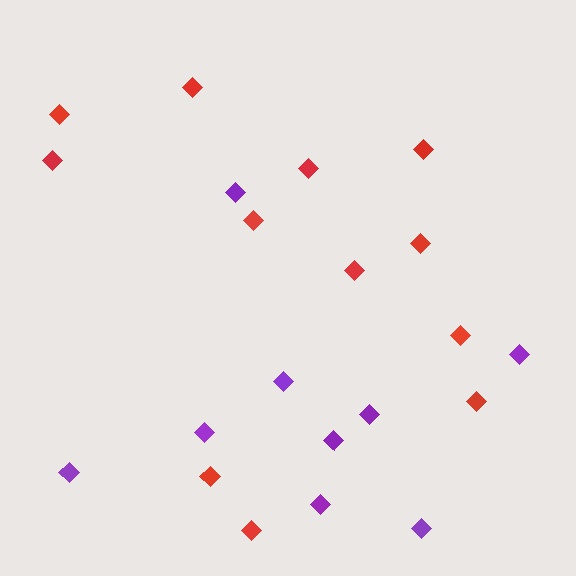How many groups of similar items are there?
There are 2 groups: one group of purple diamonds (9) and one group of red diamonds (12).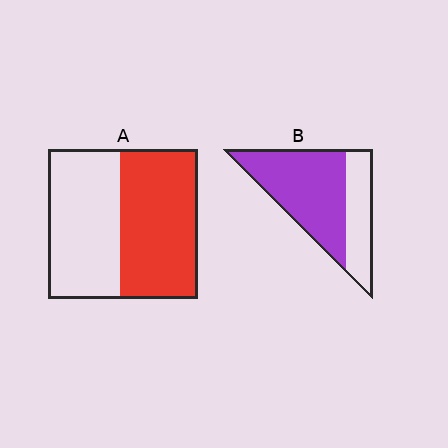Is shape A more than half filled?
Roughly half.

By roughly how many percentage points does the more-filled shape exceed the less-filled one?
By roughly 15 percentage points (B over A).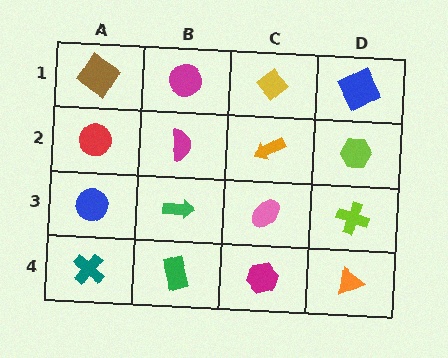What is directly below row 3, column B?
A green rectangle.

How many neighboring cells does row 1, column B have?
3.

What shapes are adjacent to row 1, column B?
A magenta semicircle (row 2, column B), a brown diamond (row 1, column A), a yellow diamond (row 1, column C).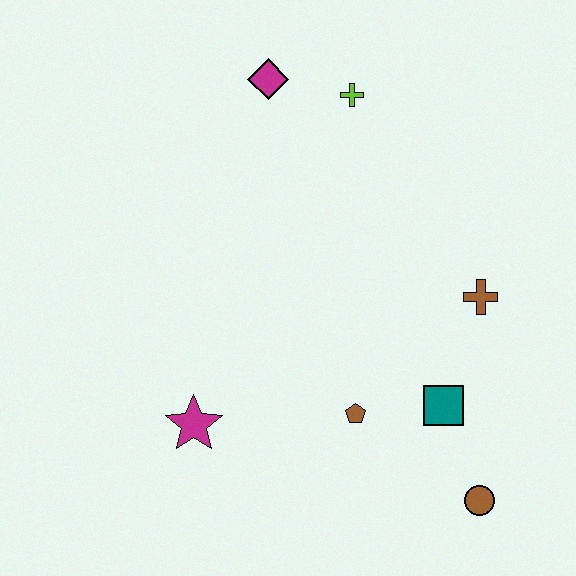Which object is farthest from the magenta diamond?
The brown circle is farthest from the magenta diamond.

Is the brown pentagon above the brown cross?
No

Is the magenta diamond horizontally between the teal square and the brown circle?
No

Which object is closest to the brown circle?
The teal square is closest to the brown circle.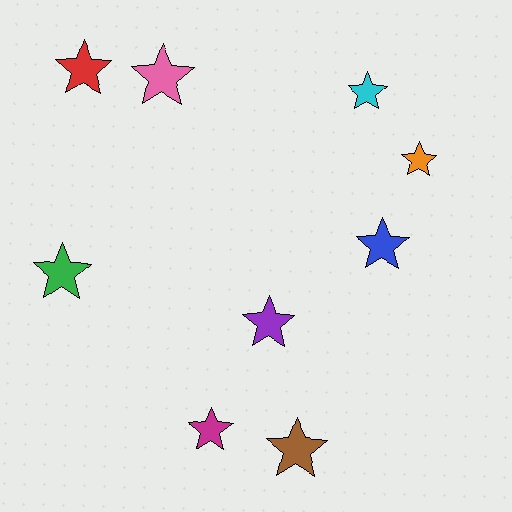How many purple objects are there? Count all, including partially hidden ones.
There is 1 purple object.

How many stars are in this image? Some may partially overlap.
There are 9 stars.